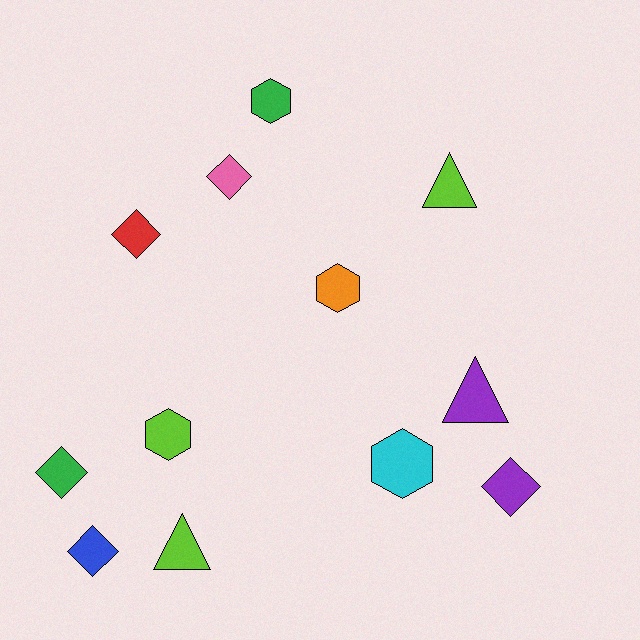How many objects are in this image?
There are 12 objects.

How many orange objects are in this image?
There is 1 orange object.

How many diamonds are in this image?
There are 5 diamonds.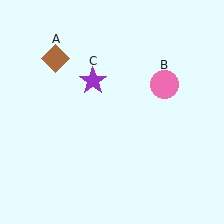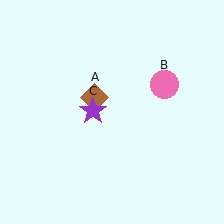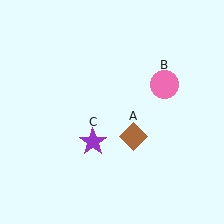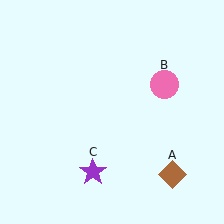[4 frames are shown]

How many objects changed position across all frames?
2 objects changed position: brown diamond (object A), purple star (object C).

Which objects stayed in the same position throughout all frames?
Pink circle (object B) remained stationary.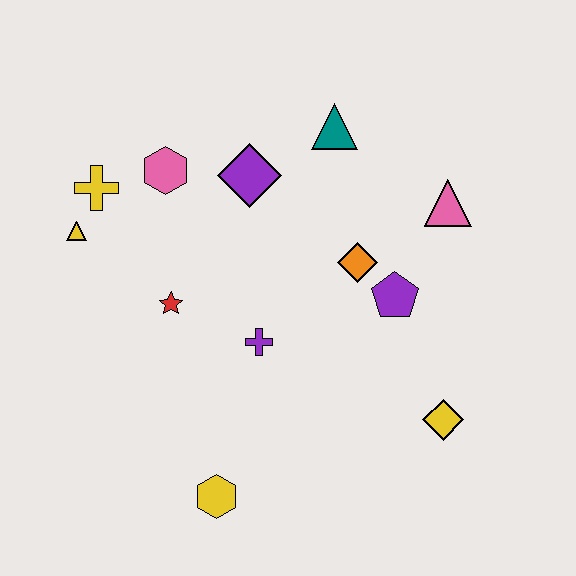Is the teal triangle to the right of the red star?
Yes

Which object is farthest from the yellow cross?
The yellow diamond is farthest from the yellow cross.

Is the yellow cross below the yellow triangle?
No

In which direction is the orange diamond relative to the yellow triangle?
The orange diamond is to the right of the yellow triangle.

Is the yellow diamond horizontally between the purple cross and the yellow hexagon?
No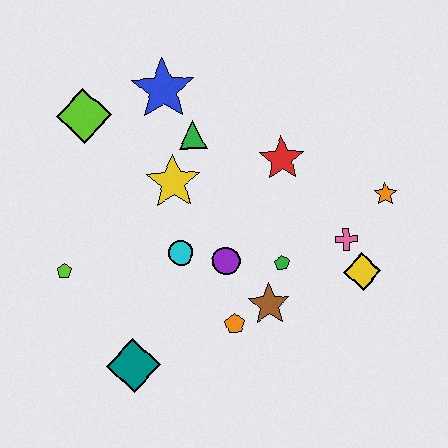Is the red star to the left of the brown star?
No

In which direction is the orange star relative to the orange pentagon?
The orange star is to the right of the orange pentagon.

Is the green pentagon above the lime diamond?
No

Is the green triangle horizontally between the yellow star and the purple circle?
Yes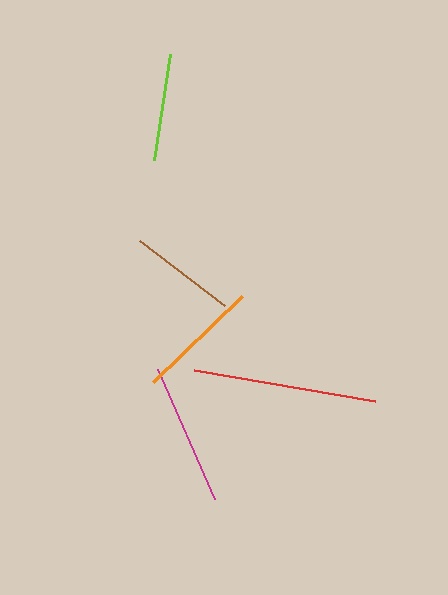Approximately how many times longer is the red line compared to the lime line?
The red line is approximately 1.7 times the length of the lime line.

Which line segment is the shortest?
The brown line is the shortest at approximately 107 pixels.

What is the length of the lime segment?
The lime segment is approximately 107 pixels long.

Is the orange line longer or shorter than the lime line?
The orange line is longer than the lime line.